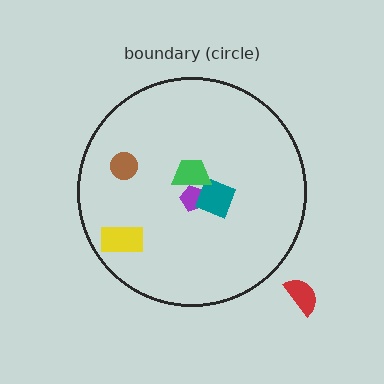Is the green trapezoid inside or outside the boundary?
Inside.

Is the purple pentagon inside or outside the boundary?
Inside.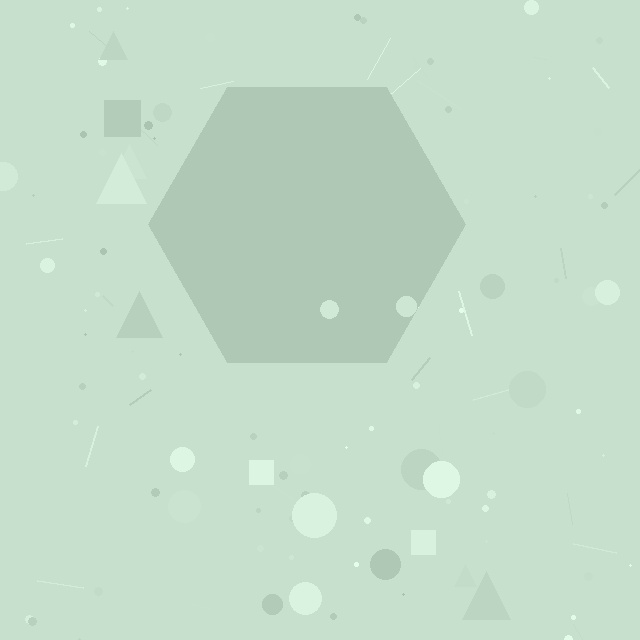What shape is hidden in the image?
A hexagon is hidden in the image.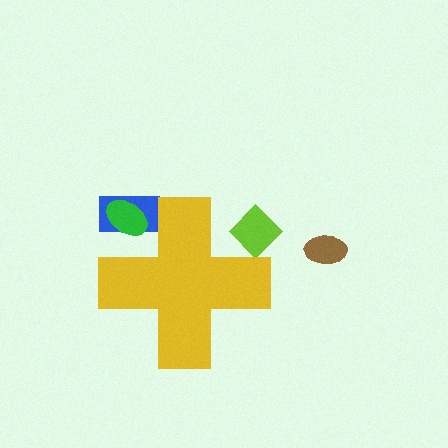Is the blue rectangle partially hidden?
Yes, the blue rectangle is partially hidden behind the yellow cross.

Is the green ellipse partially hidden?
Yes, the green ellipse is partially hidden behind the yellow cross.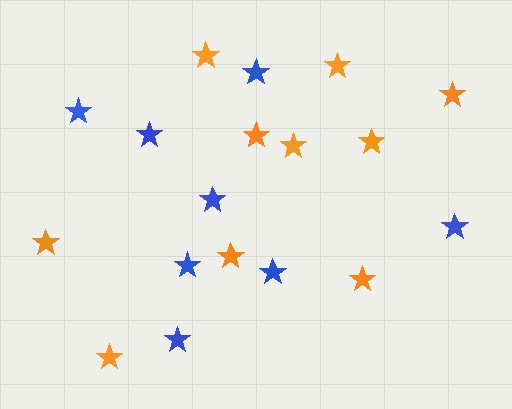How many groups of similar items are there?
There are 2 groups: one group of orange stars (10) and one group of blue stars (8).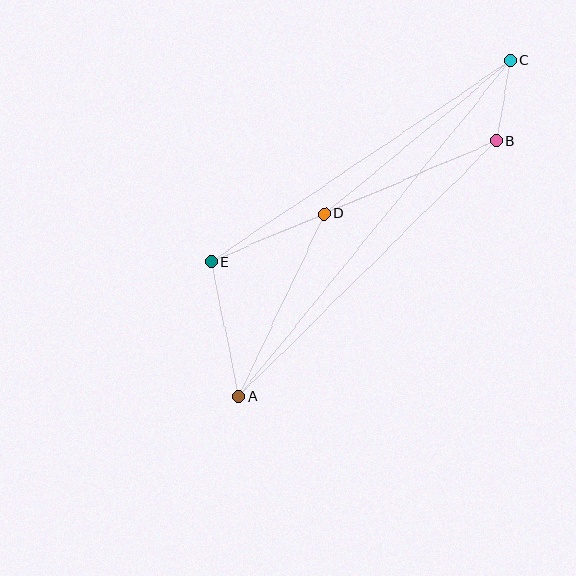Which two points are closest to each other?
Points B and C are closest to each other.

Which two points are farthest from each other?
Points A and C are farthest from each other.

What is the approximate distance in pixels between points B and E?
The distance between B and E is approximately 310 pixels.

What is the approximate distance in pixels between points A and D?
The distance between A and D is approximately 202 pixels.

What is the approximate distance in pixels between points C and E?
The distance between C and E is approximately 361 pixels.